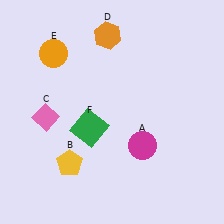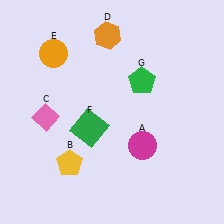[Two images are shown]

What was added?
A green pentagon (G) was added in Image 2.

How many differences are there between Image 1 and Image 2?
There is 1 difference between the two images.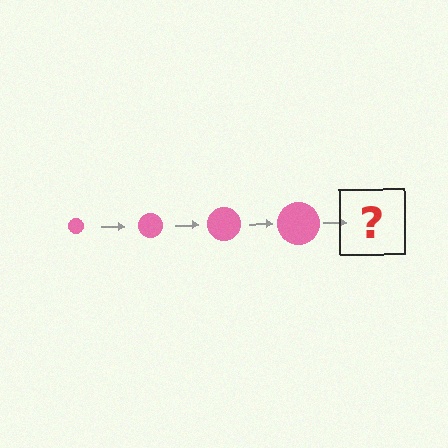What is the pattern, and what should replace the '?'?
The pattern is that the circle gets progressively larger each step. The '?' should be a pink circle, larger than the previous one.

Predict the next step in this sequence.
The next step is a pink circle, larger than the previous one.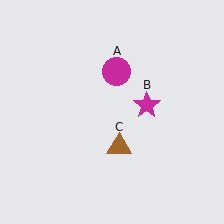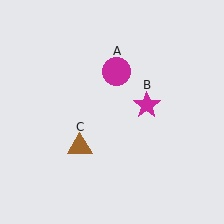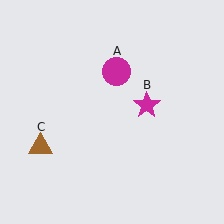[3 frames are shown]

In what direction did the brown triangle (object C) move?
The brown triangle (object C) moved left.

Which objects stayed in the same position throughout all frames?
Magenta circle (object A) and magenta star (object B) remained stationary.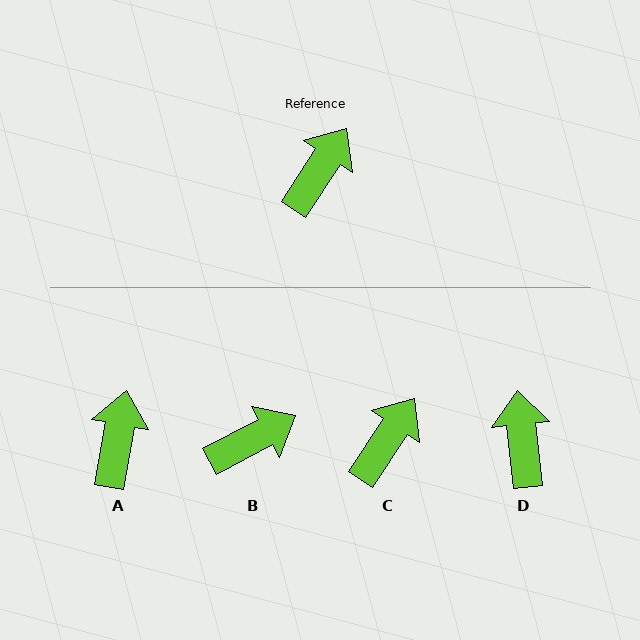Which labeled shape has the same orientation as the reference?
C.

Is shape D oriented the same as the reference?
No, it is off by about 39 degrees.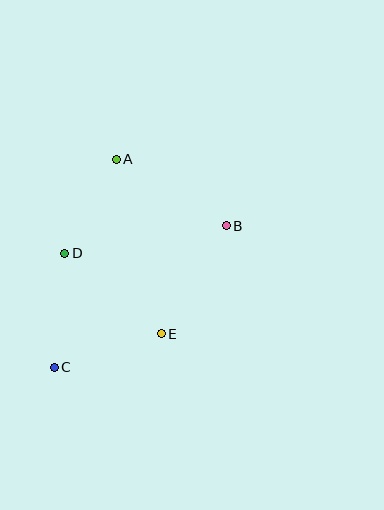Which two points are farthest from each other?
Points B and C are farthest from each other.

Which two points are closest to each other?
Points A and D are closest to each other.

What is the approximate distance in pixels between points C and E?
The distance between C and E is approximately 112 pixels.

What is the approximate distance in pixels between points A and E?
The distance between A and E is approximately 180 pixels.